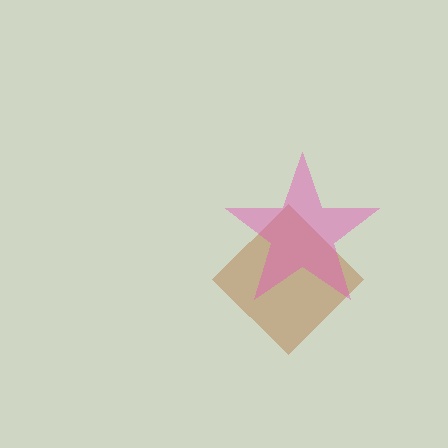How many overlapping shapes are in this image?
There are 2 overlapping shapes in the image.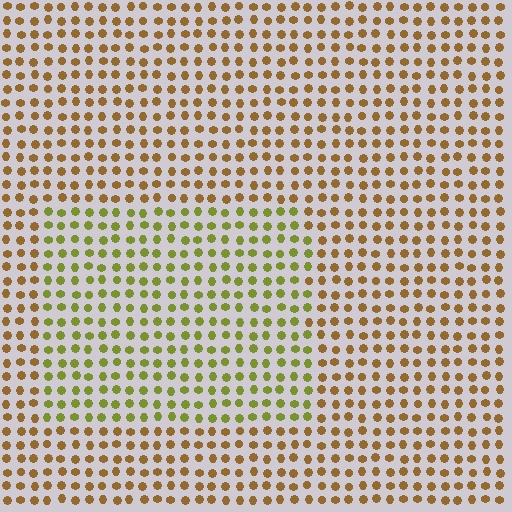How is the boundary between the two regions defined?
The boundary is defined purely by a slight shift in hue (about 41 degrees). Spacing, size, and orientation are identical on both sides.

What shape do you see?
I see a rectangle.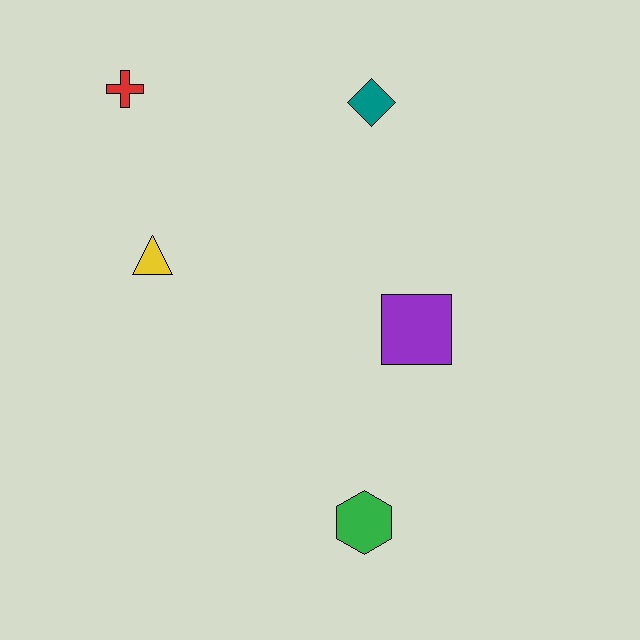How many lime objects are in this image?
There are no lime objects.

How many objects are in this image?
There are 5 objects.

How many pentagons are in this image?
There are no pentagons.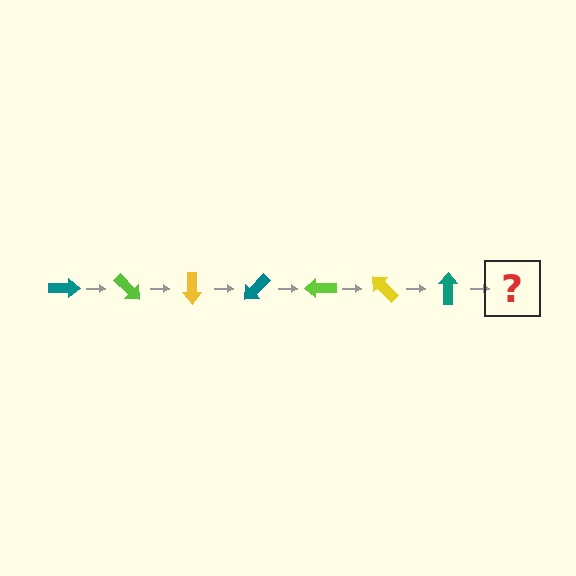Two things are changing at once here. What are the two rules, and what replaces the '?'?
The two rules are that it rotates 45 degrees each step and the color cycles through teal, lime, and yellow. The '?' should be a lime arrow, rotated 315 degrees from the start.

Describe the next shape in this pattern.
It should be a lime arrow, rotated 315 degrees from the start.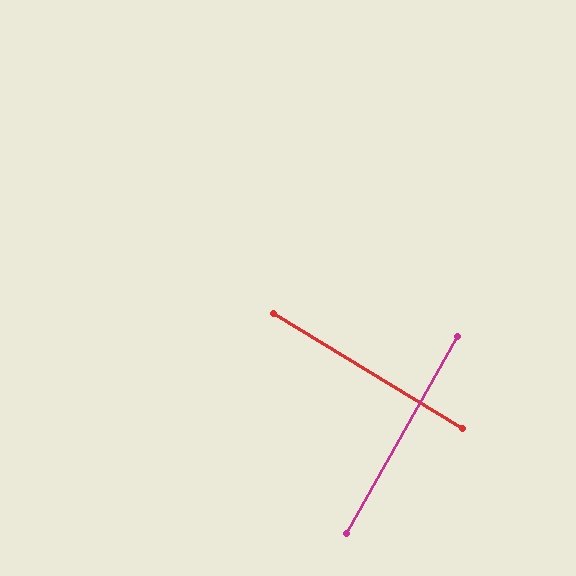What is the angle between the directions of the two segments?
Approximately 88 degrees.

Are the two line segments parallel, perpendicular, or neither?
Perpendicular — they meet at approximately 88°.